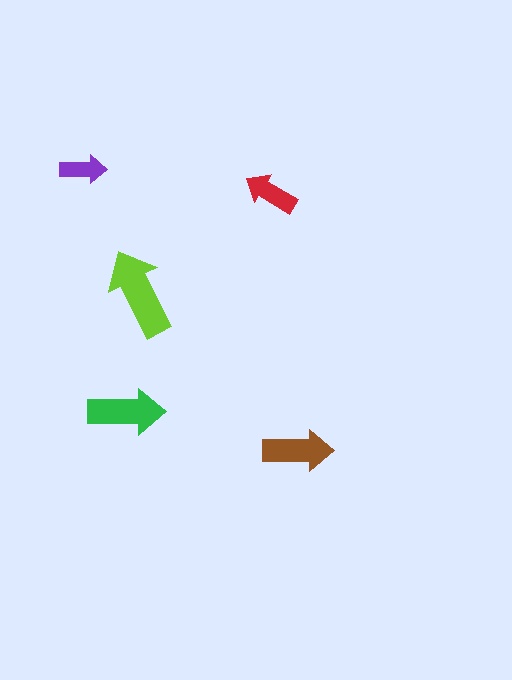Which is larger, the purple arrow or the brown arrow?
The brown one.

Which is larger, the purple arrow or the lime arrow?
The lime one.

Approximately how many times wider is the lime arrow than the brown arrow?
About 1.5 times wider.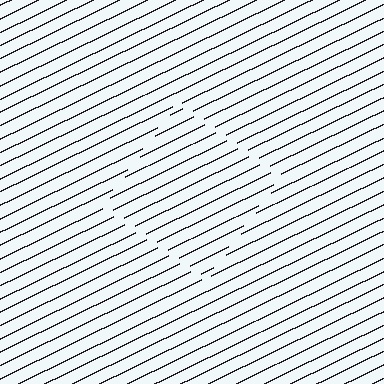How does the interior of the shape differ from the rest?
The interior of the shape contains the same grating, shifted by half a period — the contour is defined by the phase discontinuity where line-ends from the inner and outer gratings abut.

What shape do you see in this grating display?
An illusory square. The interior of the shape contains the same grating, shifted by half a period — the contour is defined by the phase discontinuity where line-ends from the inner and outer gratings abut.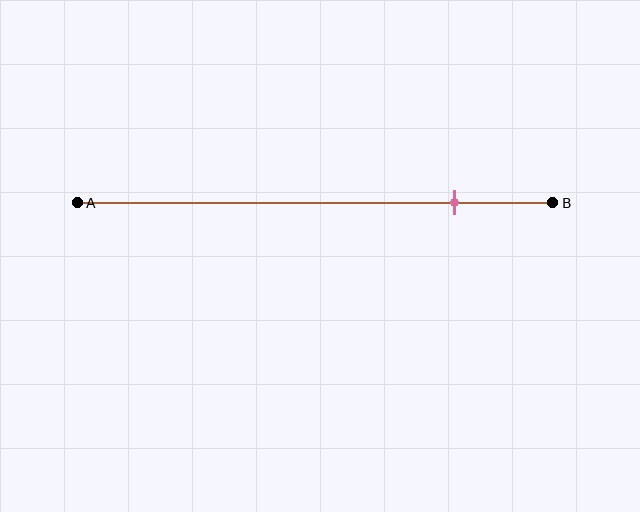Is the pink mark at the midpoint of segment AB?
No, the mark is at about 80% from A, not at the 50% midpoint.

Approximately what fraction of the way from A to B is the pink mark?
The pink mark is approximately 80% of the way from A to B.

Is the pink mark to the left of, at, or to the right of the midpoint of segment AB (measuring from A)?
The pink mark is to the right of the midpoint of segment AB.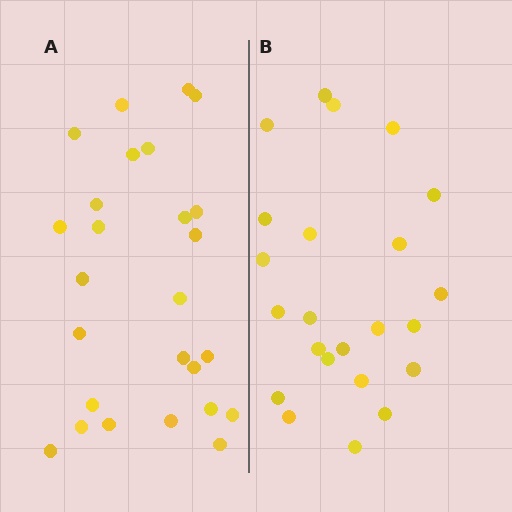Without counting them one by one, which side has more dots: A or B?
Region A (the left region) has more dots.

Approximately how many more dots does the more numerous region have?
Region A has just a few more — roughly 2 or 3 more dots than region B.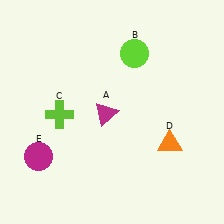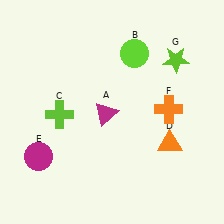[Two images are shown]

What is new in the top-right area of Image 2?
An orange cross (F) was added in the top-right area of Image 2.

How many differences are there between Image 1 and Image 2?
There are 2 differences between the two images.